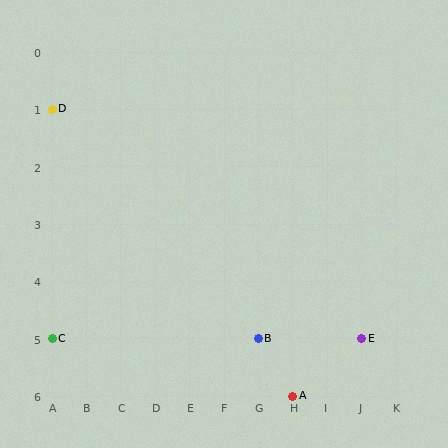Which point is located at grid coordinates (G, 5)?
Point B is at (G, 5).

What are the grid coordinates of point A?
Point A is at grid coordinates (H, 6).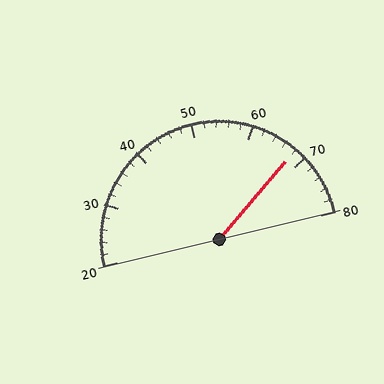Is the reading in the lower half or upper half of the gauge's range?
The reading is in the upper half of the range (20 to 80).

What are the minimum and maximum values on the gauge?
The gauge ranges from 20 to 80.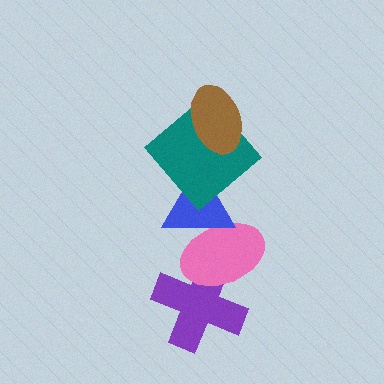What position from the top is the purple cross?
The purple cross is 5th from the top.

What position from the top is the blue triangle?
The blue triangle is 3rd from the top.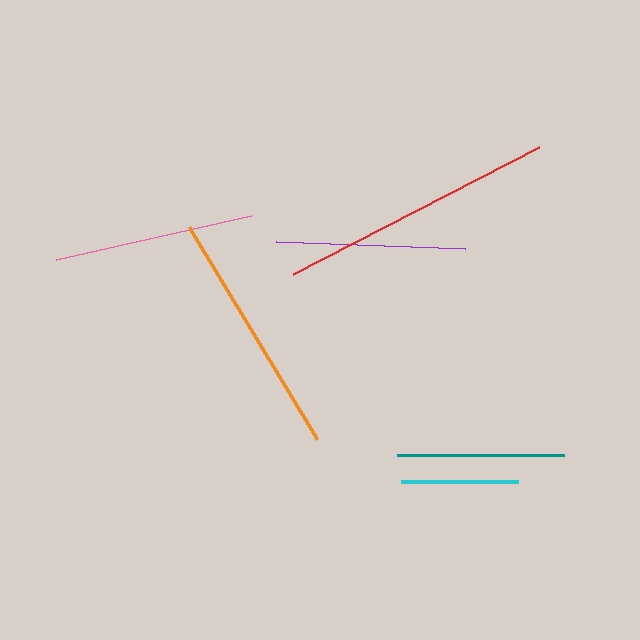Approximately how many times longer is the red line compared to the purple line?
The red line is approximately 1.5 times the length of the purple line.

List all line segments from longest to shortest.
From longest to shortest: red, orange, pink, purple, teal, cyan.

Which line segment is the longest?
The red line is the longest at approximately 277 pixels.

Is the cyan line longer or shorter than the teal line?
The teal line is longer than the cyan line.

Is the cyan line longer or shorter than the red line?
The red line is longer than the cyan line.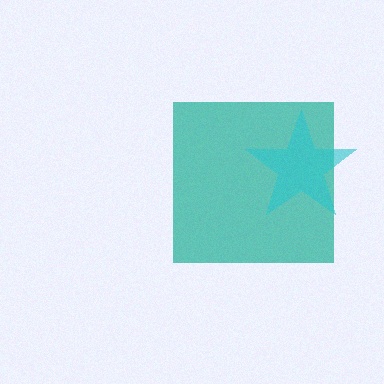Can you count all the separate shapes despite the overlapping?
Yes, there are 2 separate shapes.